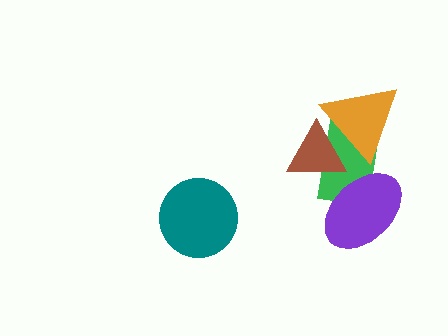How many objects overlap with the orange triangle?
2 objects overlap with the orange triangle.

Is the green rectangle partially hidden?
Yes, it is partially covered by another shape.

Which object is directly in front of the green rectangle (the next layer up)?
The purple ellipse is directly in front of the green rectangle.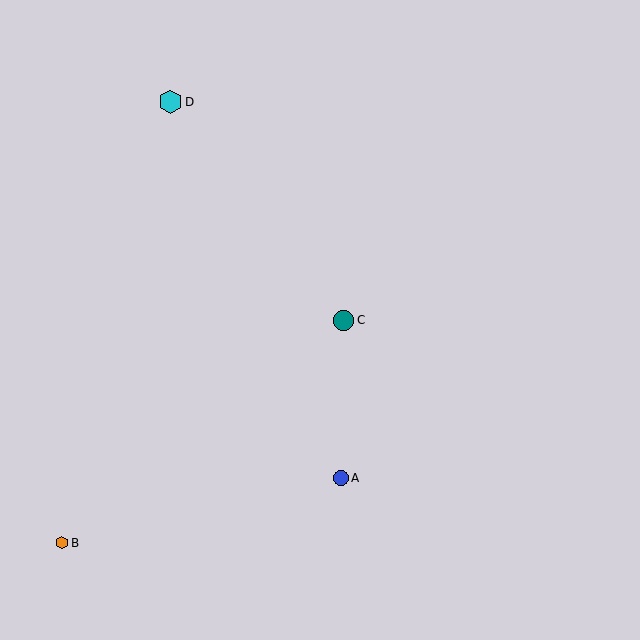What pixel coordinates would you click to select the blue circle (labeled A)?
Click at (341, 478) to select the blue circle A.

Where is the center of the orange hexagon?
The center of the orange hexagon is at (62, 543).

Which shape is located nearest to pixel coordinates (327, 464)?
The blue circle (labeled A) at (341, 478) is nearest to that location.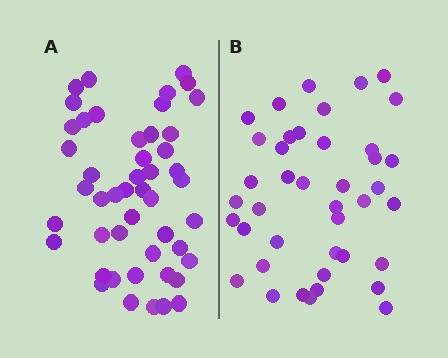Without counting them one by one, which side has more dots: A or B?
Region A (the left region) has more dots.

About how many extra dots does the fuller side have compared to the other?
Region A has roughly 8 or so more dots than region B.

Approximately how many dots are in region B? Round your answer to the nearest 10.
About 40 dots. (The exact count is 41, which rounds to 40.)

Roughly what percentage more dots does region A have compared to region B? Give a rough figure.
About 15% more.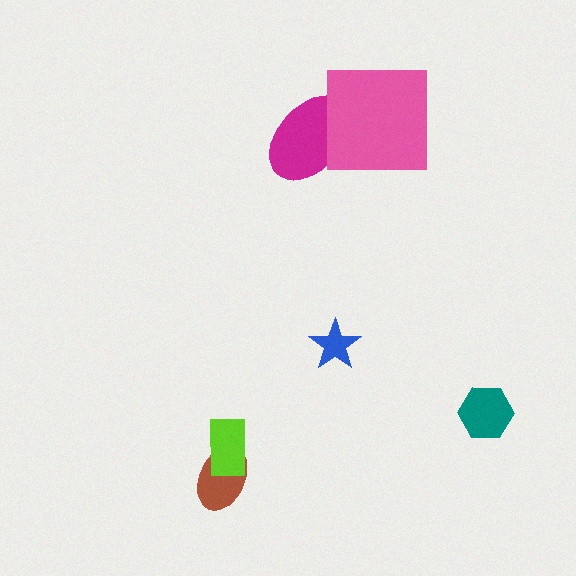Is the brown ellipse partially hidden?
Yes, it is partially covered by another shape.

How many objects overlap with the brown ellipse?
1 object overlaps with the brown ellipse.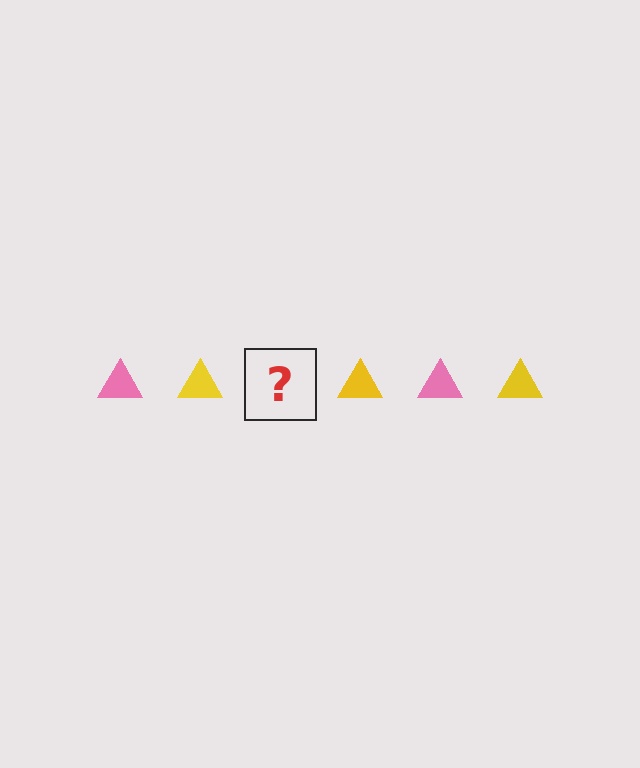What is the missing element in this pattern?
The missing element is a pink triangle.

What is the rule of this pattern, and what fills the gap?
The rule is that the pattern cycles through pink, yellow triangles. The gap should be filled with a pink triangle.